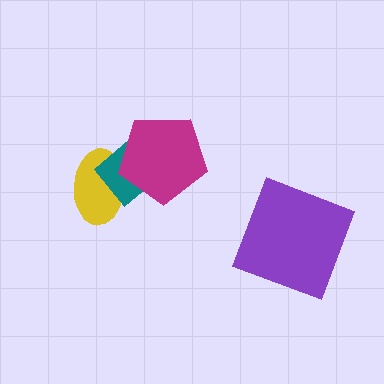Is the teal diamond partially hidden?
Yes, it is partially covered by another shape.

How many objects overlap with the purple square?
0 objects overlap with the purple square.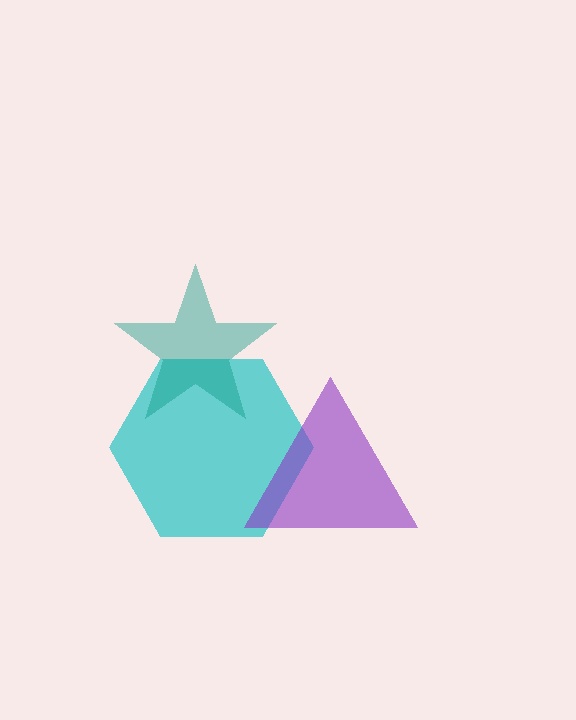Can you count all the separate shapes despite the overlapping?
Yes, there are 3 separate shapes.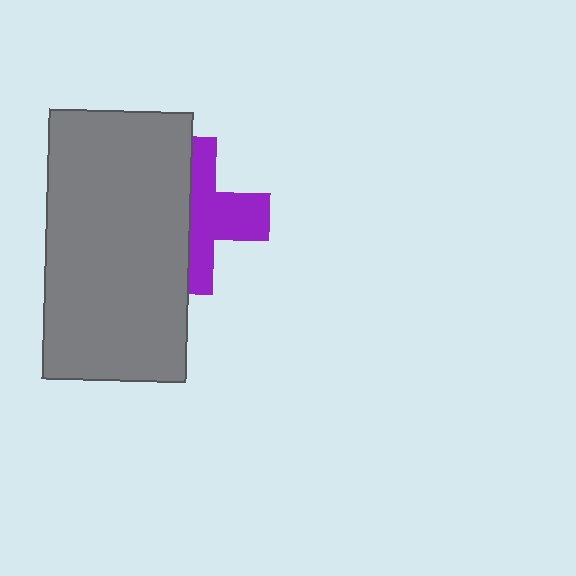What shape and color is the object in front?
The object in front is a gray rectangle.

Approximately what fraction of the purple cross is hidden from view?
Roughly 50% of the purple cross is hidden behind the gray rectangle.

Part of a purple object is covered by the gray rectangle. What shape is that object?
It is a cross.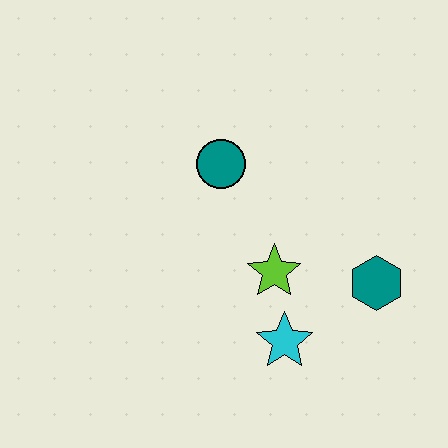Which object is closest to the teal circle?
The lime star is closest to the teal circle.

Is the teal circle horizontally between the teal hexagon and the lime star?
No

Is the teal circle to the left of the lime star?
Yes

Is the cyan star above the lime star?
No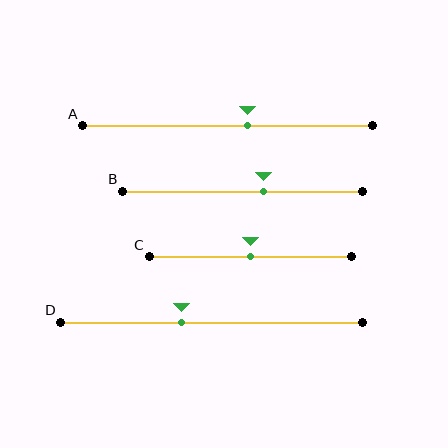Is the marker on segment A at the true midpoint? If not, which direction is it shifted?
No, the marker on segment A is shifted to the right by about 7% of the segment length.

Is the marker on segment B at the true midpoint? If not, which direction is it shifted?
No, the marker on segment B is shifted to the right by about 9% of the segment length.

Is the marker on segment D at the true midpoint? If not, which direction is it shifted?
No, the marker on segment D is shifted to the left by about 10% of the segment length.